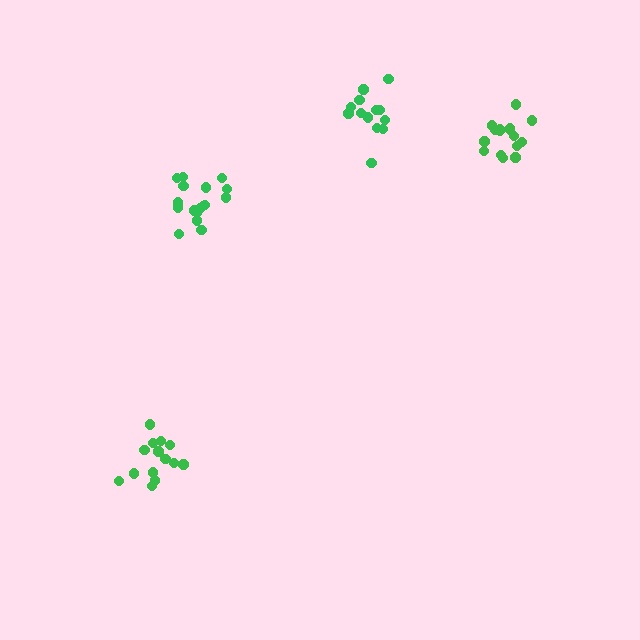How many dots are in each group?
Group 1: 15 dots, Group 2: 13 dots, Group 3: 17 dots, Group 4: 16 dots (61 total).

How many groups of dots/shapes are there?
There are 4 groups.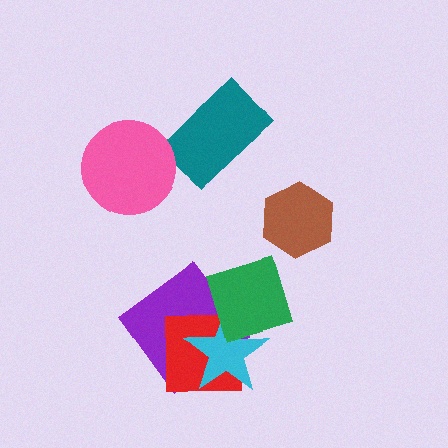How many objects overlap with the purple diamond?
3 objects overlap with the purple diamond.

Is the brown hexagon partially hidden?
No, no other shape covers it.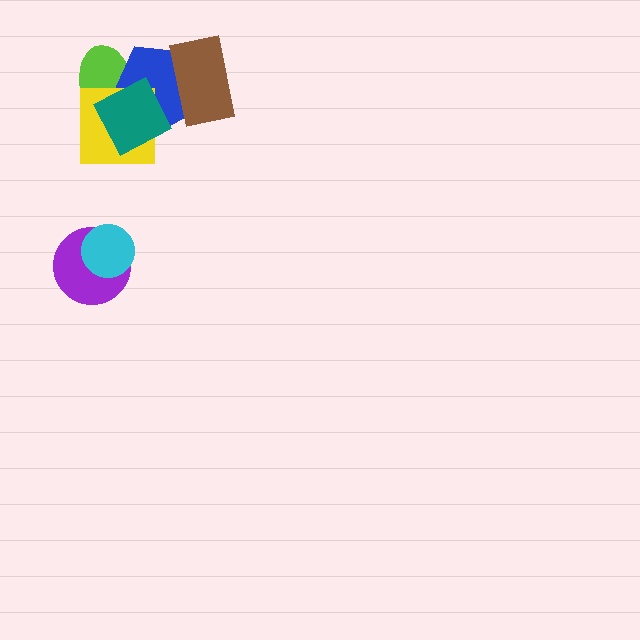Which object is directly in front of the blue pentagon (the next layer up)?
The yellow square is directly in front of the blue pentagon.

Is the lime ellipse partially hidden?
Yes, it is partially covered by another shape.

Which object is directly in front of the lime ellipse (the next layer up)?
The blue pentagon is directly in front of the lime ellipse.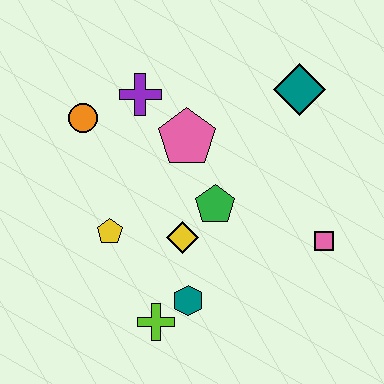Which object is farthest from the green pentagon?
The orange circle is farthest from the green pentagon.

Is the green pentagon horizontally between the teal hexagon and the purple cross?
No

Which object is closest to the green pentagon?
The yellow diamond is closest to the green pentagon.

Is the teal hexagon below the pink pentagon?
Yes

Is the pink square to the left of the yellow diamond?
No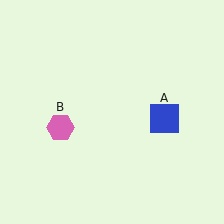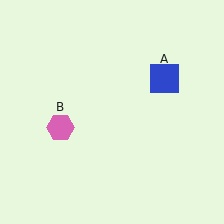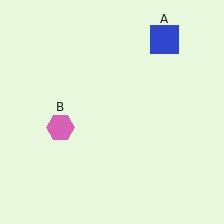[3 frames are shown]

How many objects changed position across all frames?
1 object changed position: blue square (object A).